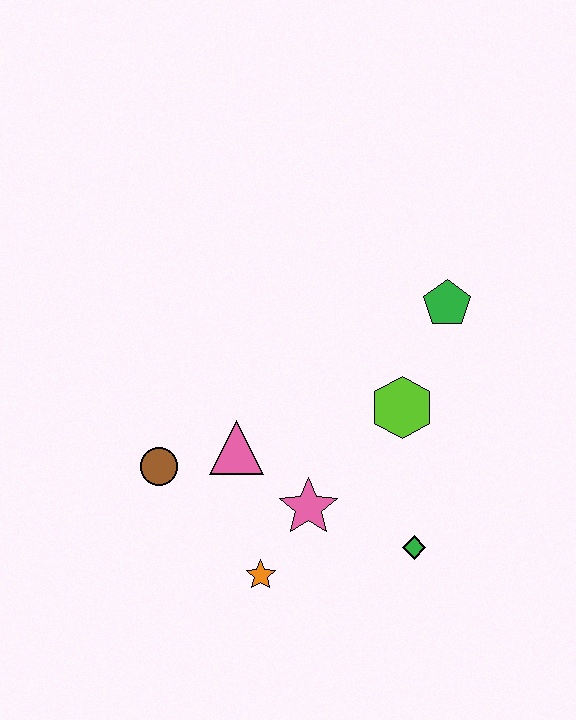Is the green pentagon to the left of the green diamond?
No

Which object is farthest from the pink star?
The green pentagon is farthest from the pink star.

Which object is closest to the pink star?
The orange star is closest to the pink star.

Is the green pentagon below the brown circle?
No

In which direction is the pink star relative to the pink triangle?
The pink star is to the right of the pink triangle.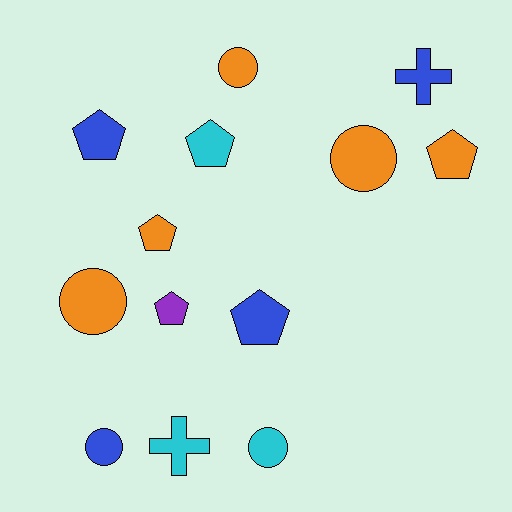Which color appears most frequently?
Orange, with 5 objects.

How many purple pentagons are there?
There is 1 purple pentagon.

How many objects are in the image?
There are 13 objects.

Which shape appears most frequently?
Pentagon, with 6 objects.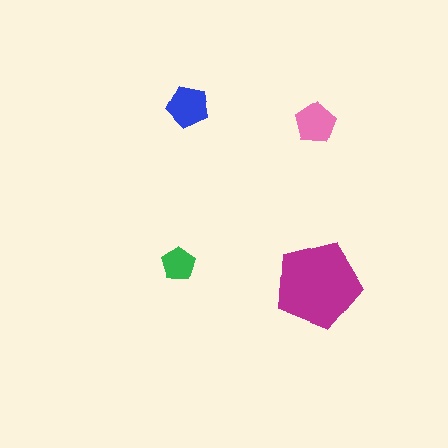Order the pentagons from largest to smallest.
the magenta one, the blue one, the pink one, the green one.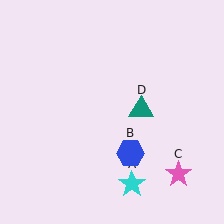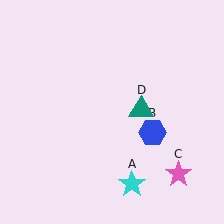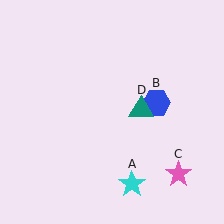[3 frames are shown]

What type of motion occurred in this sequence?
The blue hexagon (object B) rotated counterclockwise around the center of the scene.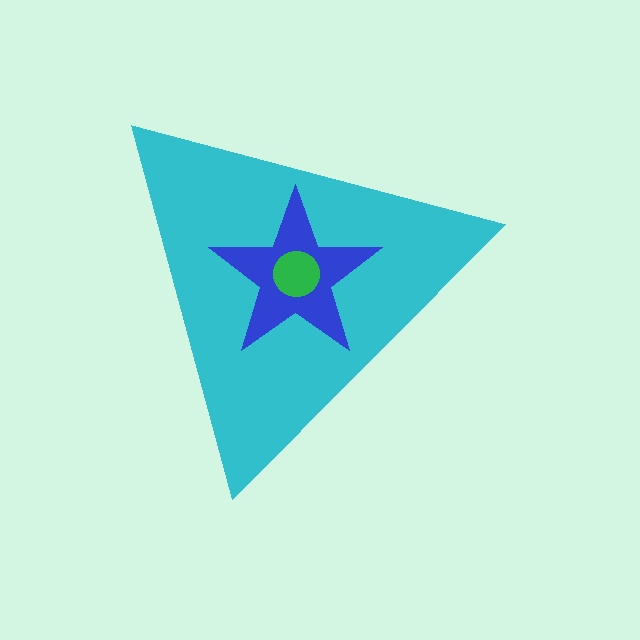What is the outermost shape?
The cyan triangle.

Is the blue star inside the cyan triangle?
Yes.